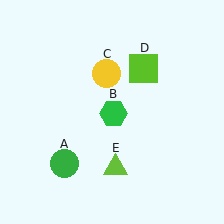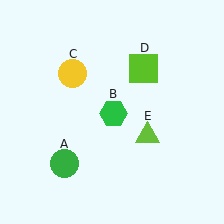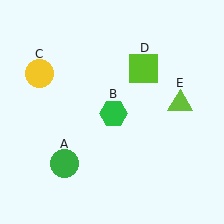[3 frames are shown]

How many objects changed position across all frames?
2 objects changed position: yellow circle (object C), lime triangle (object E).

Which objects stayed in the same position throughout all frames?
Green circle (object A) and green hexagon (object B) and lime square (object D) remained stationary.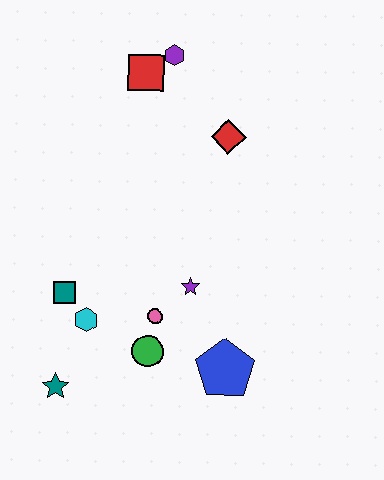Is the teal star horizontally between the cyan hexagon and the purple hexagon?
No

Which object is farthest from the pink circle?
The purple hexagon is farthest from the pink circle.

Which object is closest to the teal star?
The cyan hexagon is closest to the teal star.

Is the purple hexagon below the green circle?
No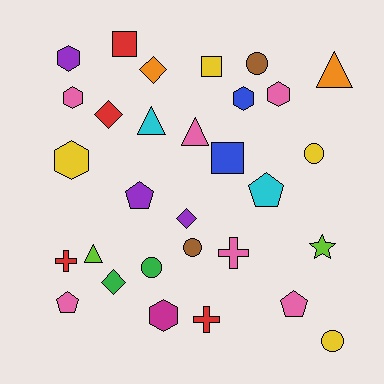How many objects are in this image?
There are 30 objects.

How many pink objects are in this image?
There are 6 pink objects.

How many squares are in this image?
There are 3 squares.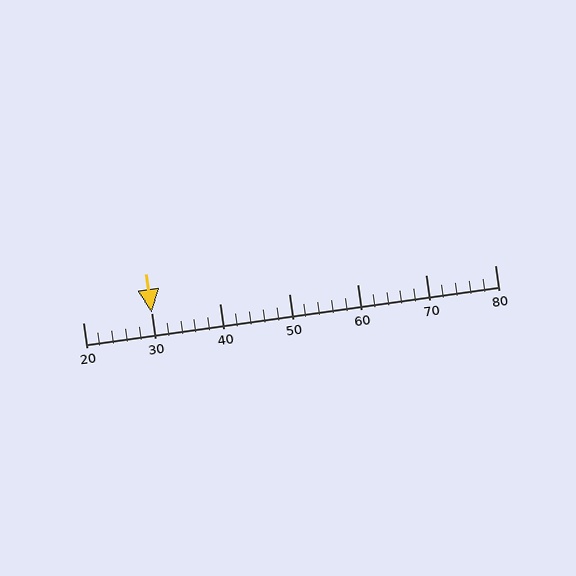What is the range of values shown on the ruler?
The ruler shows values from 20 to 80.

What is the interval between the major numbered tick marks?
The major tick marks are spaced 10 units apart.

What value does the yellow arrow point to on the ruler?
The yellow arrow points to approximately 30.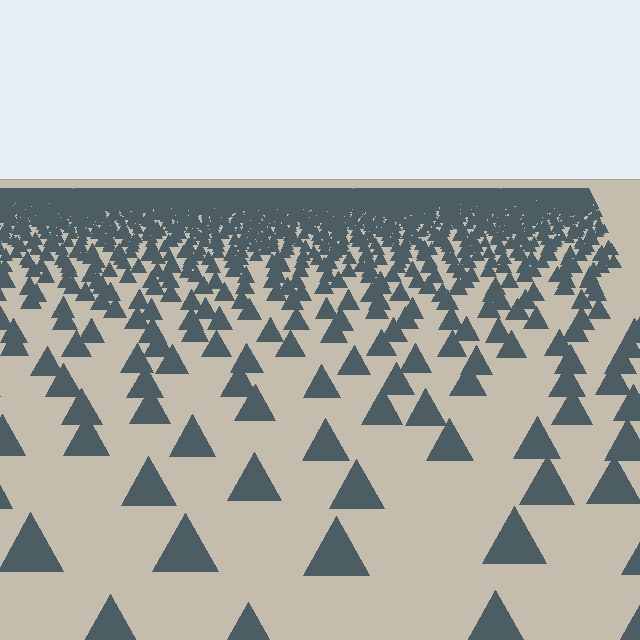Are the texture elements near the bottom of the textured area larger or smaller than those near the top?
Larger. Near the bottom, elements are closer to the viewer and appear at a bigger on-screen size.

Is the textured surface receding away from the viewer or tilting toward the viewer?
The surface is receding away from the viewer. Texture elements get smaller and denser toward the top.